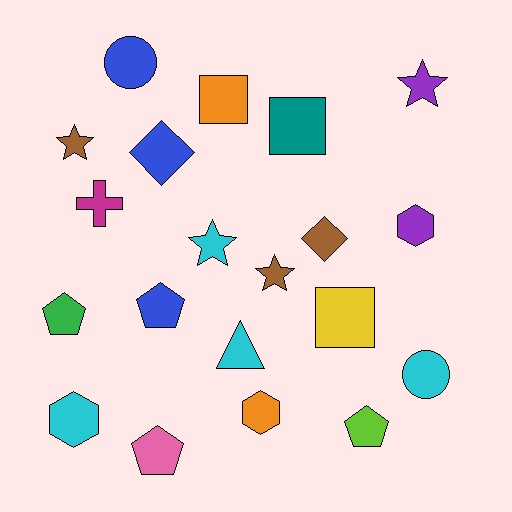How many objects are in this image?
There are 20 objects.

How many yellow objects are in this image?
There is 1 yellow object.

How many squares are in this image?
There are 3 squares.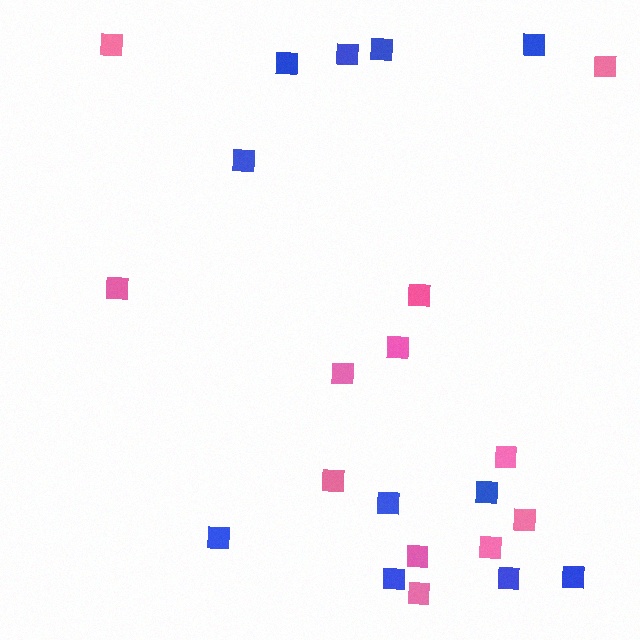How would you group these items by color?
There are 2 groups: one group of pink squares (12) and one group of blue squares (11).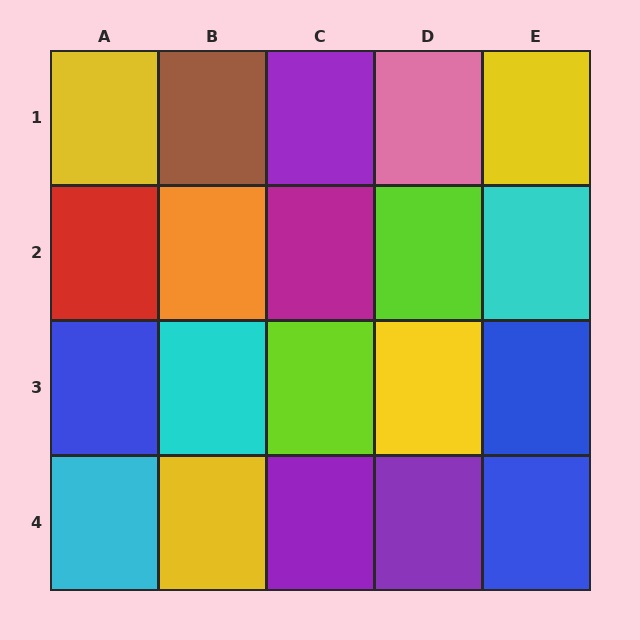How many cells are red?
1 cell is red.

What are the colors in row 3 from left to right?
Blue, cyan, lime, yellow, blue.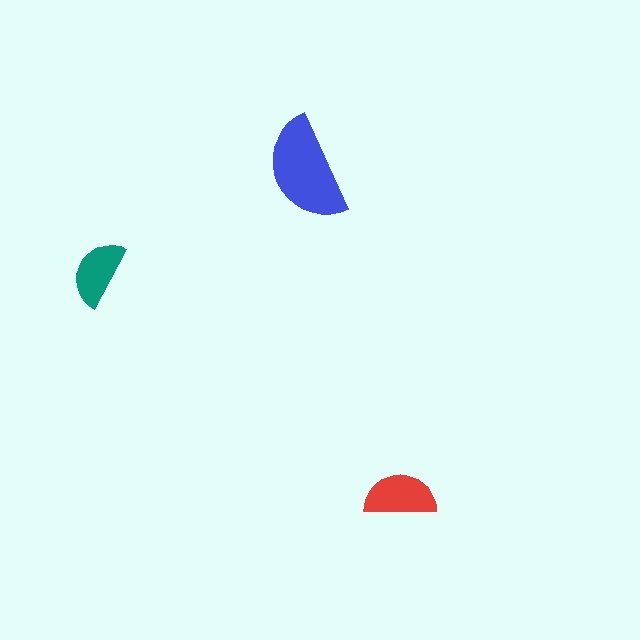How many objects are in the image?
There are 3 objects in the image.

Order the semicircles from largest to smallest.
the blue one, the red one, the teal one.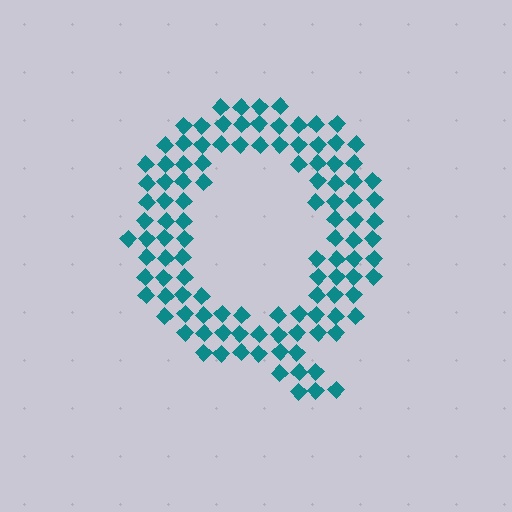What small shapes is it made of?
It is made of small diamonds.